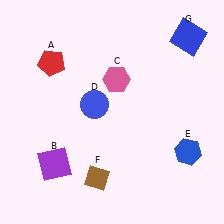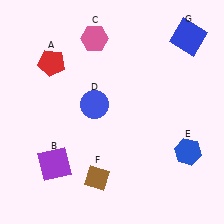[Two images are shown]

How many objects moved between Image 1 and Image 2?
1 object moved between the two images.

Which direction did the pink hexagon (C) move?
The pink hexagon (C) moved up.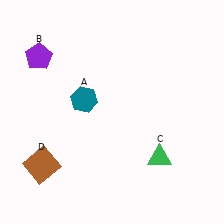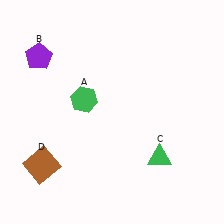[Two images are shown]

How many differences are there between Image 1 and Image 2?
There is 1 difference between the two images.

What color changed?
The hexagon (A) changed from teal in Image 1 to green in Image 2.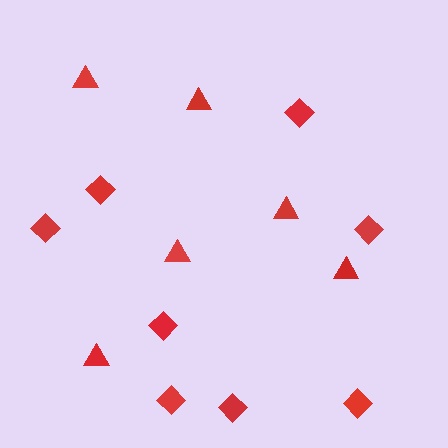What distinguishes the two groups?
There are 2 groups: one group of triangles (6) and one group of diamonds (8).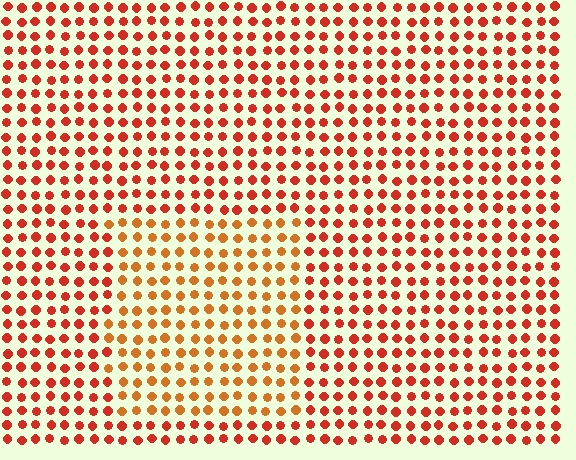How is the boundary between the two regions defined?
The boundary is defined purely by a slight shift in hue (about 25 degrees). Spacing, size, and orientation are identical on both sides.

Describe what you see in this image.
The image is filled with small red elements in a uniform arrangement. A rectangle-shaped region is visible where the elements are tinted to a slightly different hue, forming a subtle color boundary.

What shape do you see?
I see a rectangle.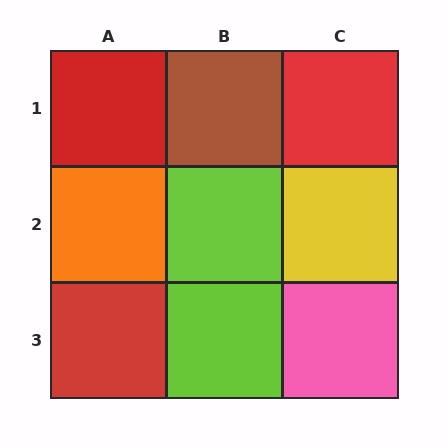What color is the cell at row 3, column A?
Red.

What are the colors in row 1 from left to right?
Red, brown, red.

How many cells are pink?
1 cell is pink.